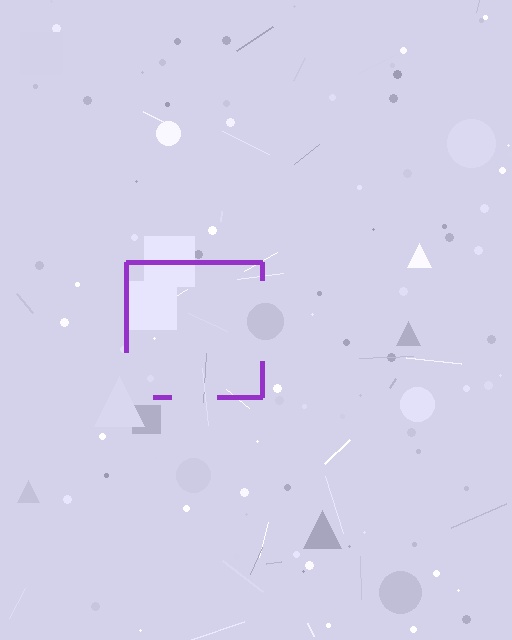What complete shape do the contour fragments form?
The contour fragments form a square.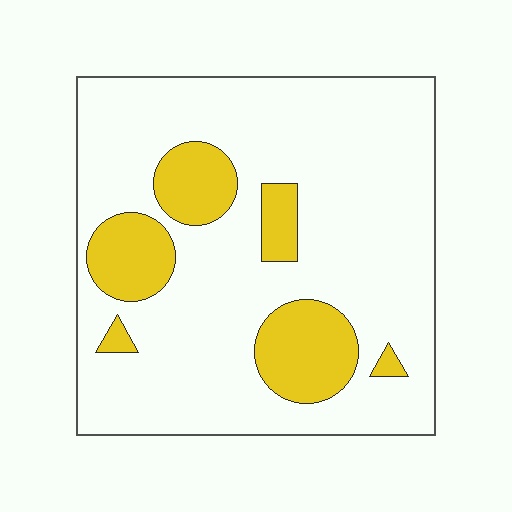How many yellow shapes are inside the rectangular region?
6.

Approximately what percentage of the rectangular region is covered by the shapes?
Approximately 20%.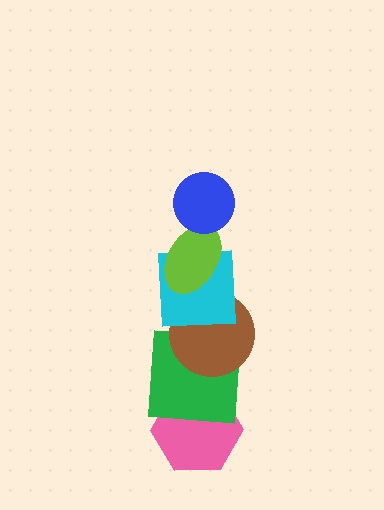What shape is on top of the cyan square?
The lime ellipse is on top of the cyan square.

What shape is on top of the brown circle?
The cyan square is on top of the brown circle.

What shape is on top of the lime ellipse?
The blue circle is on top of the lime ellipse.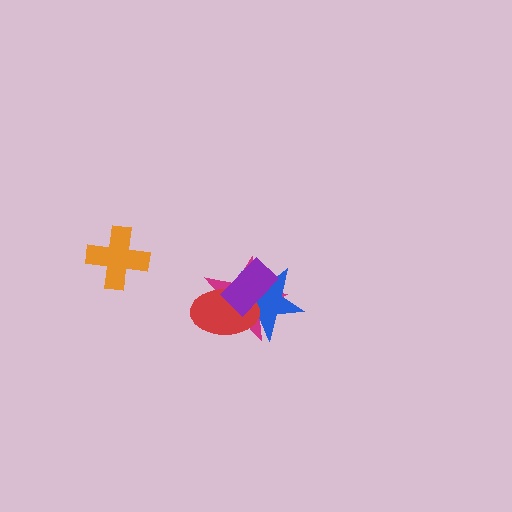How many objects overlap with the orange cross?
0 objects overlap with the orange cross.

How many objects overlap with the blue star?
3 objects overlap with the blue star.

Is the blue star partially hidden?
Yes, it is partially covered by another shape.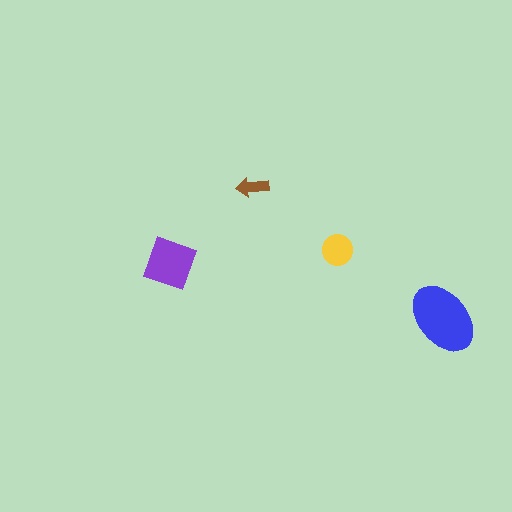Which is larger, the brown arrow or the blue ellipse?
The blue ellipse.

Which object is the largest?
The blue ellipse.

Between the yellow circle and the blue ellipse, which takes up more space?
The blue ellipse.